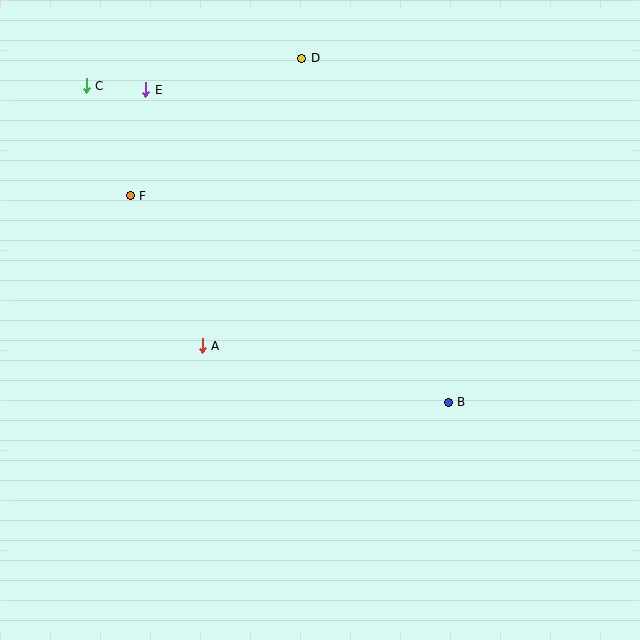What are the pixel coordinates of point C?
Point C is at (86, 86).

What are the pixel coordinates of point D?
Point D is at (302, 58).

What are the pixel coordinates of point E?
Point E is at (146, 90).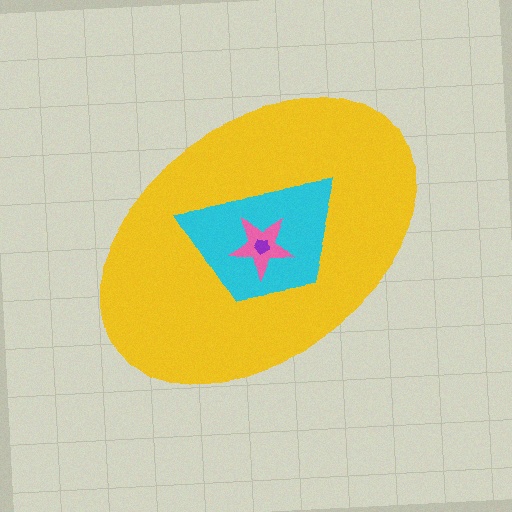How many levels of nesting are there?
4.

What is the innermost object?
The purple pentagon.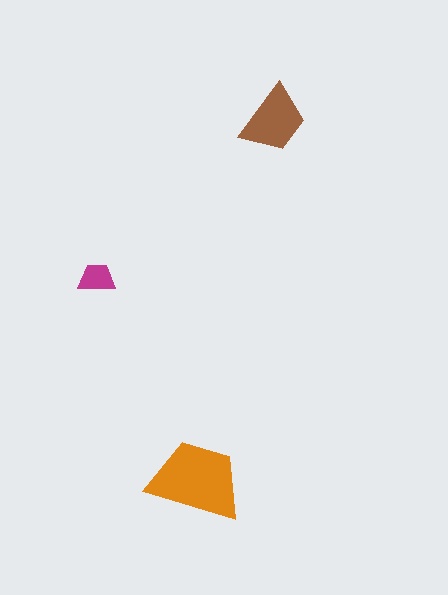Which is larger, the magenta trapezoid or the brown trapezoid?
The brown one.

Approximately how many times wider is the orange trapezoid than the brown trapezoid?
About 1.5 times wider.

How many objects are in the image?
There are 3 objects in the image.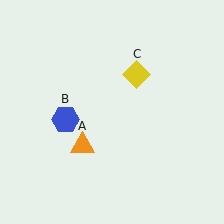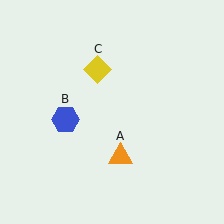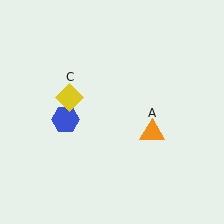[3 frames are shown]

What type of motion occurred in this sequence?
The orange triangle (object A), yellow diamond (object C) rotated counterclockwise around the center of the scene.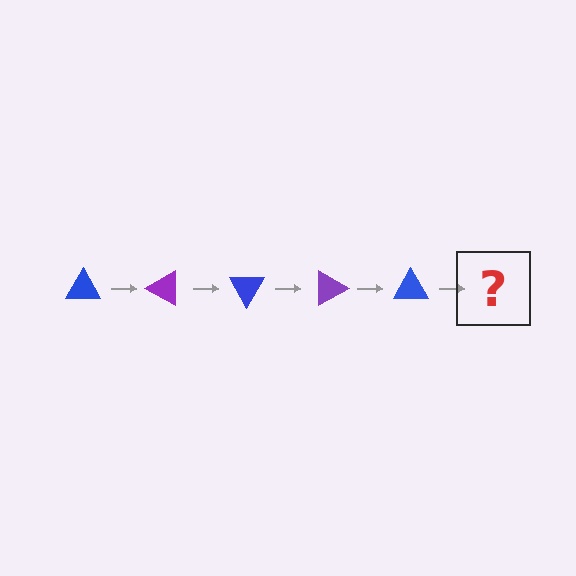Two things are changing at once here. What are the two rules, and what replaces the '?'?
The two rules are that it rotates 30 degrees each step and the color cycles through blue and purple. The '?' should be a purple triangle, rotated 150 degrees from the start.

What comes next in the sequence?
The next element should be a purple triangle, rotated 150 degrees from the start.